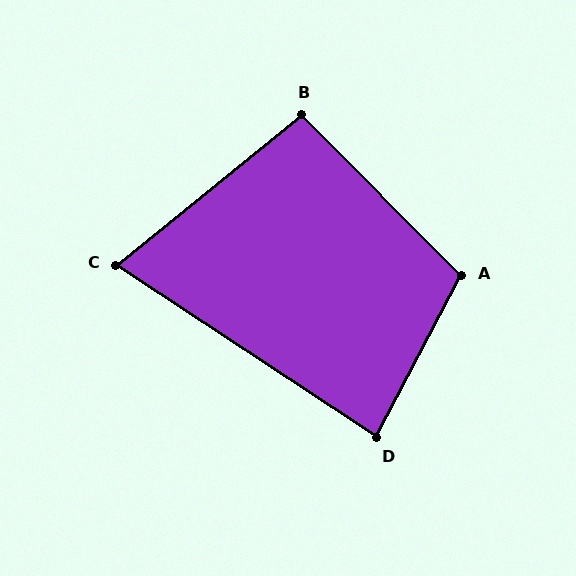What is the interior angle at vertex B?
Approximately 96 degrees (obtuse).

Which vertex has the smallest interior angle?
C, at approximately 72 degrees.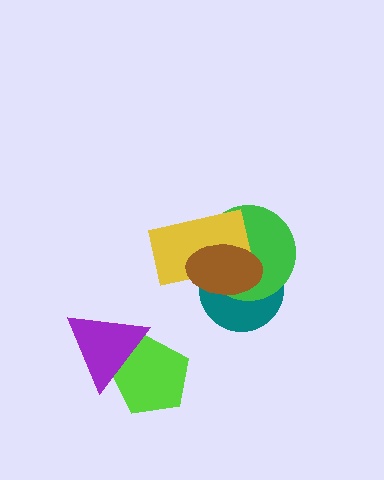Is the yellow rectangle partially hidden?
Yes, it is partially covered by another shape.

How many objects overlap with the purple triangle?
1 object overlaps with the purple triangle.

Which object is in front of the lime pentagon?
The purple triangle is in front of the lime pentagon.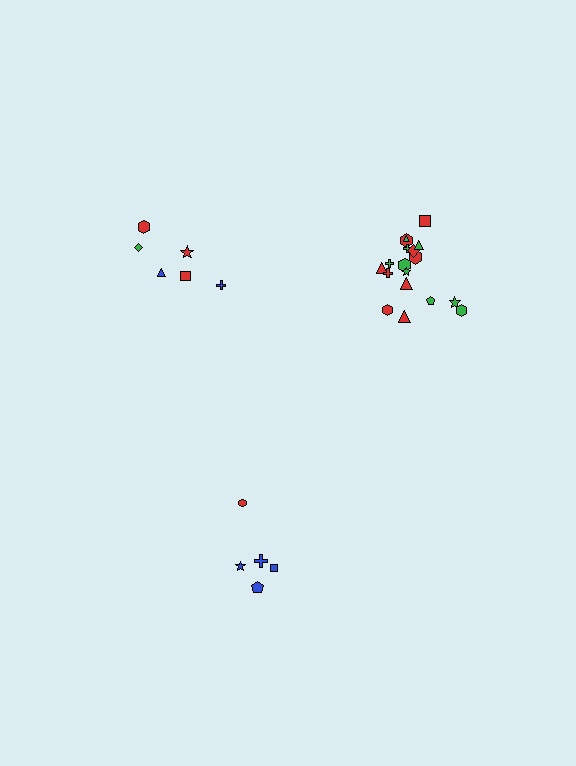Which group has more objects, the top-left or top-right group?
The top-right group.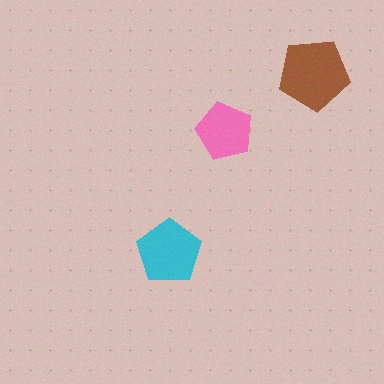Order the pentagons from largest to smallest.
the brown one, the cyan one, the pink one.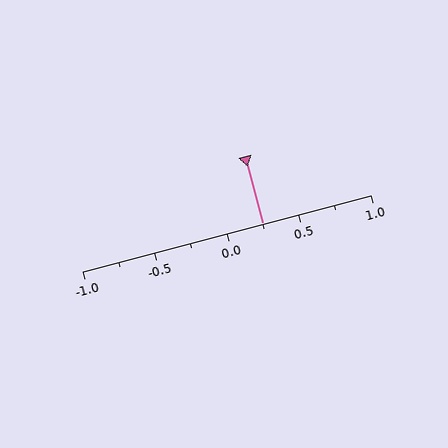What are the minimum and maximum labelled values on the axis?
The axis runs from -1.0 to 1.0.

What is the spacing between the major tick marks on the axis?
The major ticks are spaced 0.5 apart.